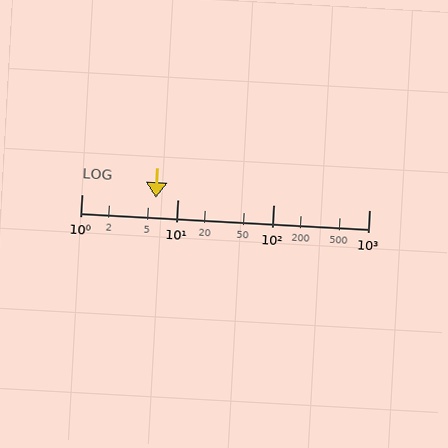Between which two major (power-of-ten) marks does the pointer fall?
The pointer is between 1 and 10.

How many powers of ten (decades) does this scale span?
The scale spans 3 decades, from 1 to 1000.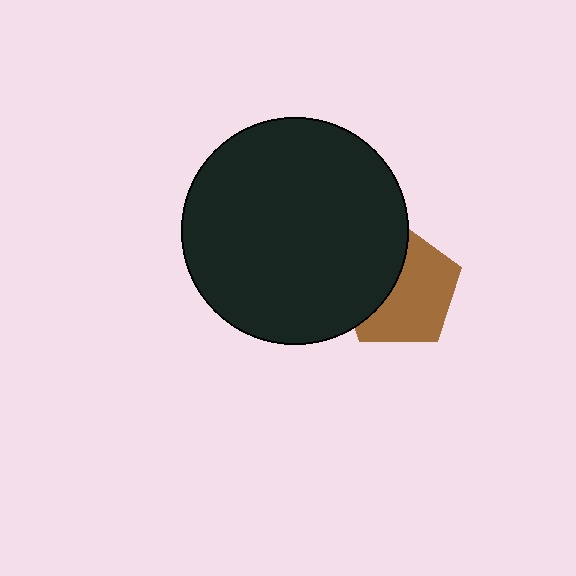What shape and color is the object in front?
The object in front is a black circle.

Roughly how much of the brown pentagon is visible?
About half of it is visible (roughly 60%).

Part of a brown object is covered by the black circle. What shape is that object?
It is a pentagon.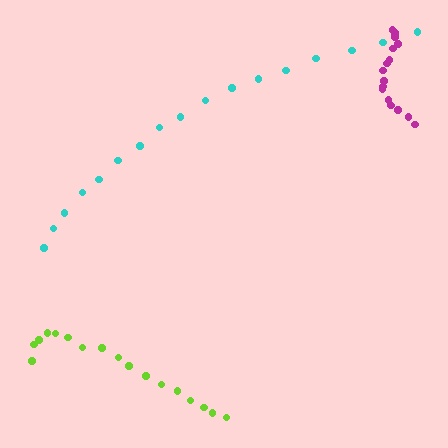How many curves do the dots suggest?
There are 3 distinct paths.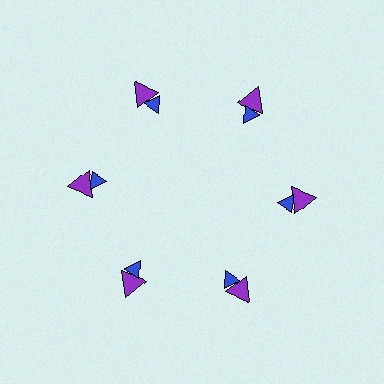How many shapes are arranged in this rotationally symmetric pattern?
There are 12 shapes, arranged in 6 groups of 2.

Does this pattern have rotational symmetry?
Yes, this pattern has 6-fold rotational symmetry. It looks the same after rotating 60 degrees around the center.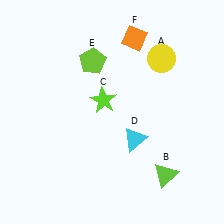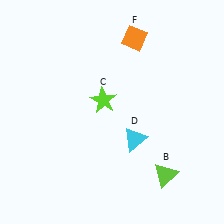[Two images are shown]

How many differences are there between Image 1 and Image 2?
There are 2 differences between the two images.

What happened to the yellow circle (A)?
The yellow circle (A) was removed in Image 2. It was in the top-right area of Image 1.